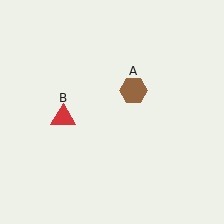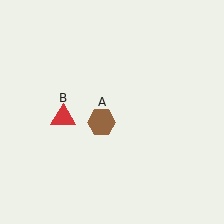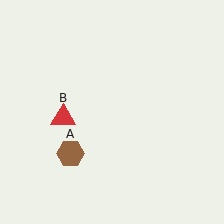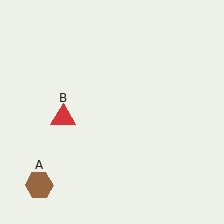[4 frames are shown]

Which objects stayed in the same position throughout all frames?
Red triangle (object B) remained stationary.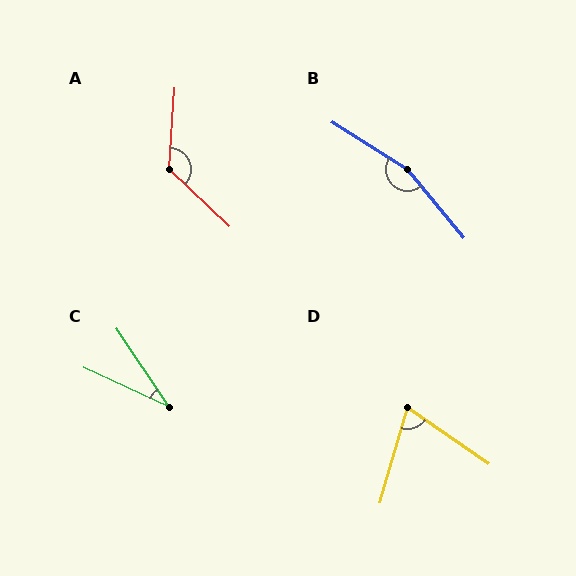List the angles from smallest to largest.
C (31°), D (71°), A (130°), B (162°).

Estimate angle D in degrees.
Approximately 71 degrees.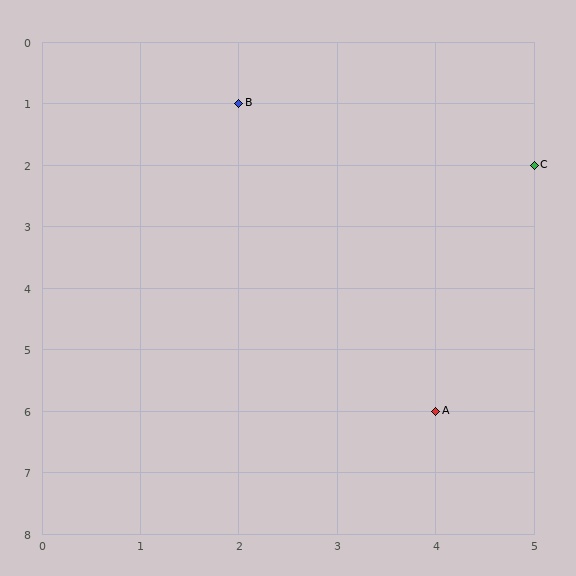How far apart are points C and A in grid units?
Points C and A are 1 column and 4 rows apart (about 4.1 grid units diagonally).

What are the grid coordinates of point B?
Point B is at grid coordinates (2, 1).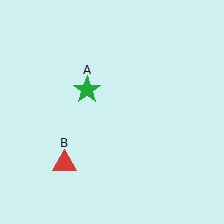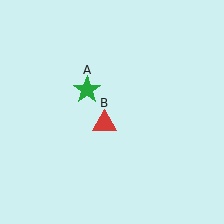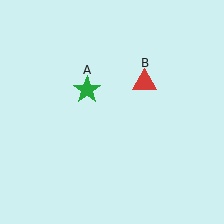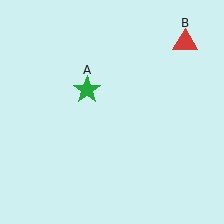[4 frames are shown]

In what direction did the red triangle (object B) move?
The red triangle (object B) moved up and to the right.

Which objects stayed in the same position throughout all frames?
Green star (object A) remained stationary.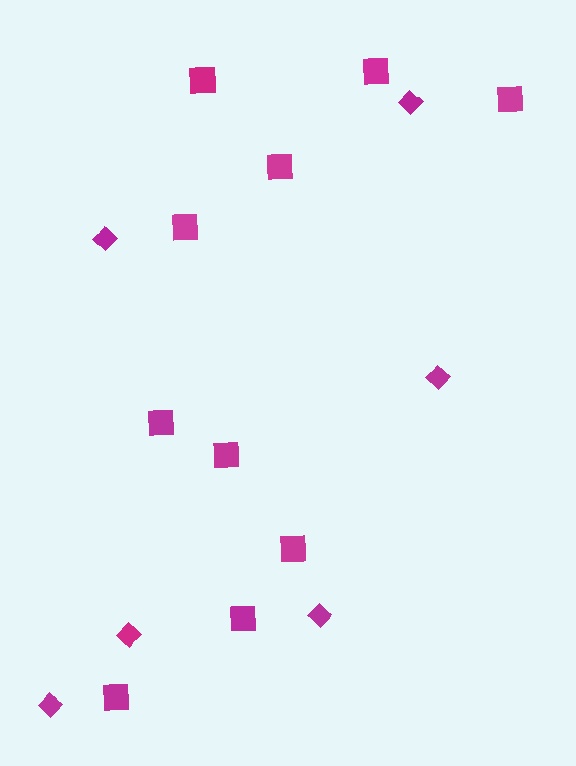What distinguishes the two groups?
There are 2 groups: one group of diamonds (6) and one group of squares (10).